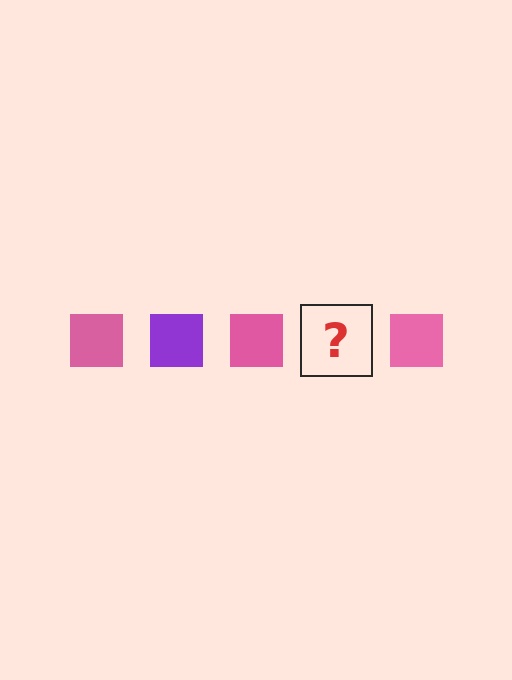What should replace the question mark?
The question mark should be replaced with a purple square.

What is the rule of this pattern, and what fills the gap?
The rule is that the pattern cycles through pink, purple squares. The gap should be filled with a purple square.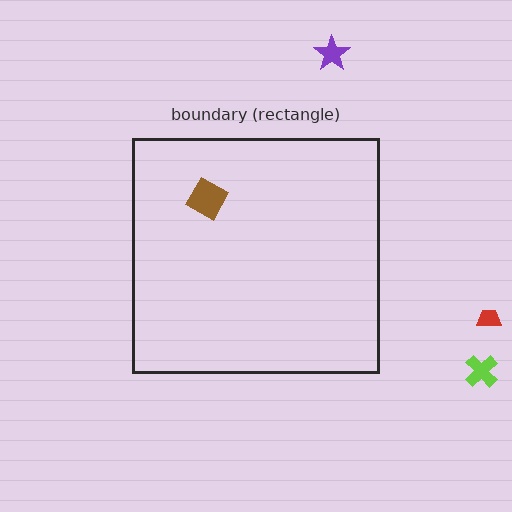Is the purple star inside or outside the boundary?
Outside.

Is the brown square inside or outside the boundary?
Inside.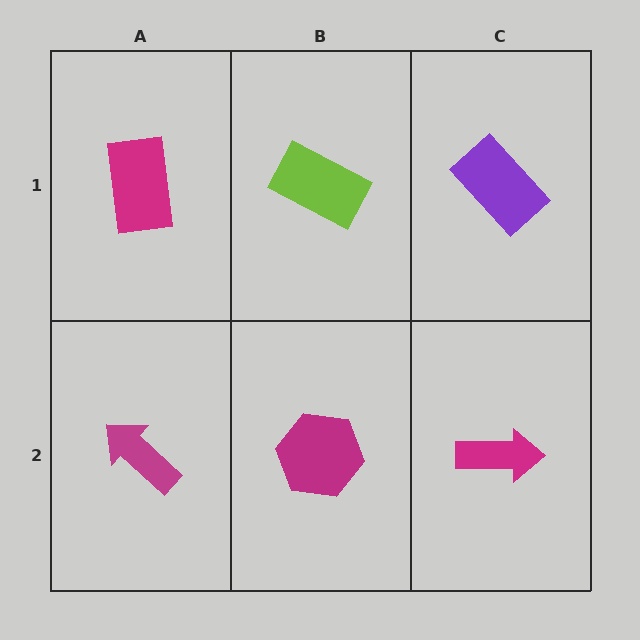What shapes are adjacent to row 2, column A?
A magenta rectangle (row 1, column A), a magenta hexagon (row 2, column B).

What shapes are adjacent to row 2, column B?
A lime rectangle (row 1, column B), a magenta arrow (row 2, column A), a magenta arrow (row 2, column C).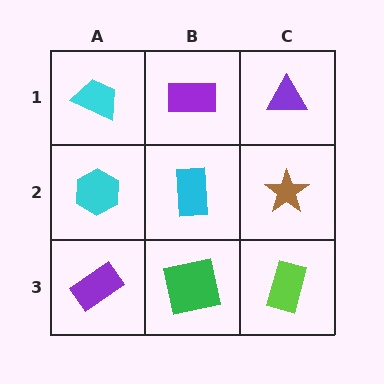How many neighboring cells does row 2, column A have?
3.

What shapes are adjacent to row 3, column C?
A brown star (row 2, column C), a green square (row 3, column B).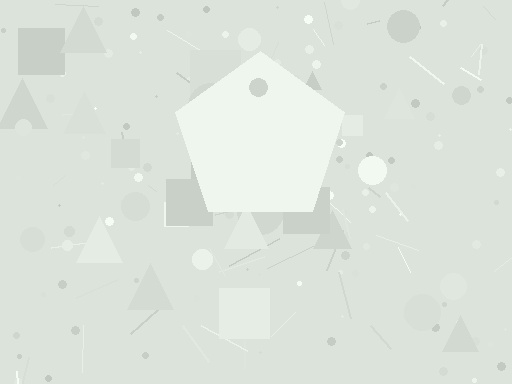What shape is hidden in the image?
A pentagon is hidden in the image.